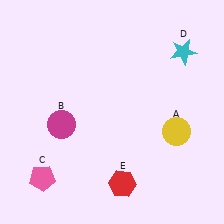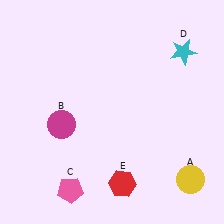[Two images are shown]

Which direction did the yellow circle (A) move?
The yellow circle (A) moved down.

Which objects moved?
The objects that moved are: the yellow circle (A), the pink pentagon (C).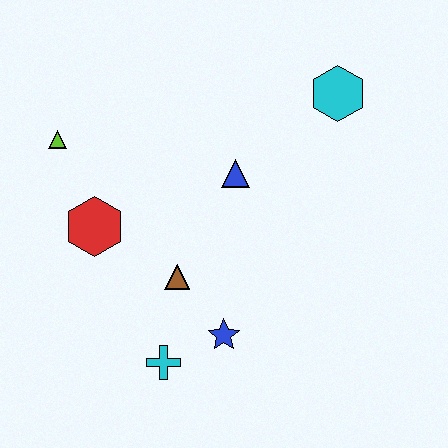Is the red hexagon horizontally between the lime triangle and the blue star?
Yes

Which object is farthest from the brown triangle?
The cyan hexagon is farthest from the brown triangle.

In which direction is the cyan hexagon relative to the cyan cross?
The cyan hexagon is above the cyan cross.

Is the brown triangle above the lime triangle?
No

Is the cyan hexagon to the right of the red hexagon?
Yes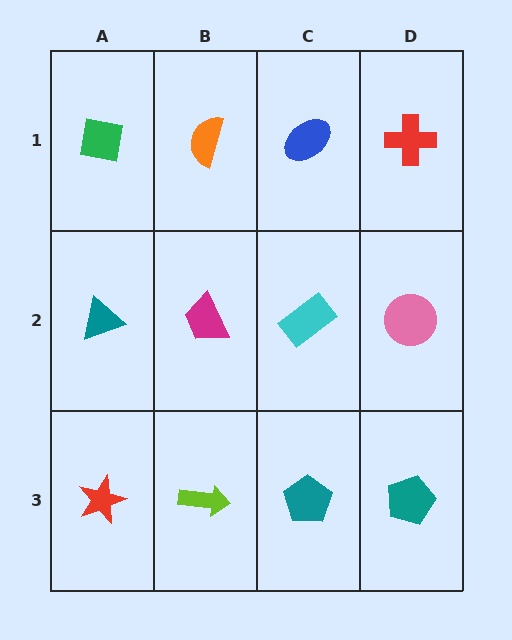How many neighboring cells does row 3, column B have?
3.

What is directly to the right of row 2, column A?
A magenta trapezoid.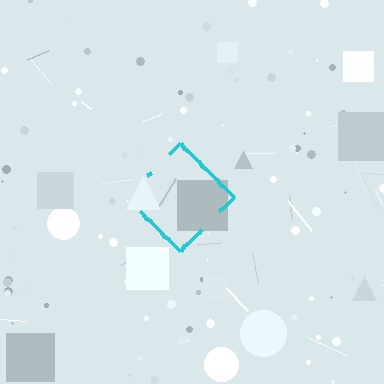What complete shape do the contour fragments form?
The contour fragments form a diamond.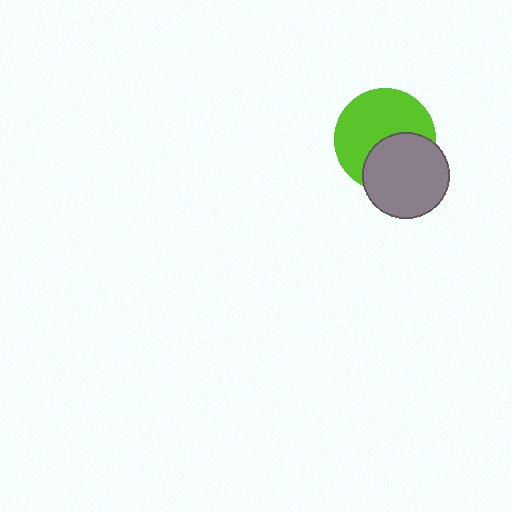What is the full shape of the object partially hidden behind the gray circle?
The partially hidden object is a lime circle.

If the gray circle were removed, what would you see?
You would see the complete lime circle.